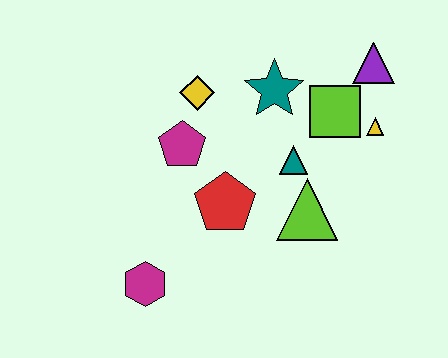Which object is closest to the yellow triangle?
The lime square is closest to the yellow triangle.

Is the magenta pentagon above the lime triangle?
Yes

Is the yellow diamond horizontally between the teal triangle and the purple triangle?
No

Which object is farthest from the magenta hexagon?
The purple triangle is farthest from the magenta hexagon.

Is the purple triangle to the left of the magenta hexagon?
No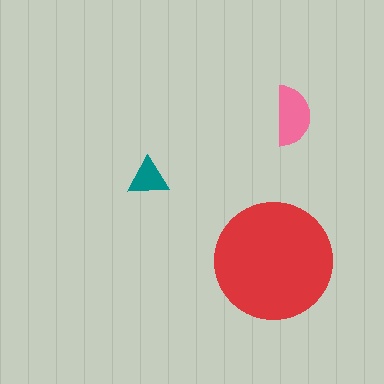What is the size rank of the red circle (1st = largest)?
1st.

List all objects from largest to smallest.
The red circle, the pink semicircle, the teal triangle.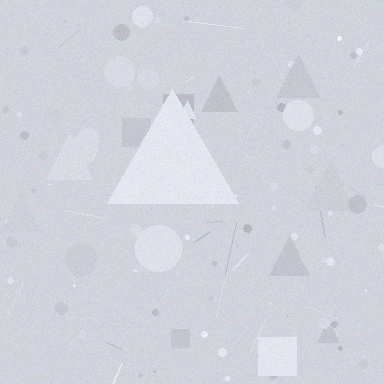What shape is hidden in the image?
A triangle is hidden in the image.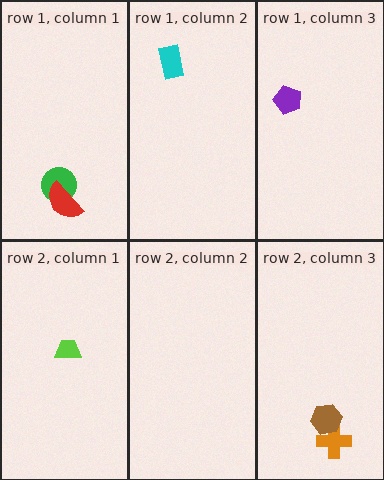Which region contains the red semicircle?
The row 1, column 1 region.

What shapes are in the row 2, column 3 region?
The orange cross, the brown hexagon.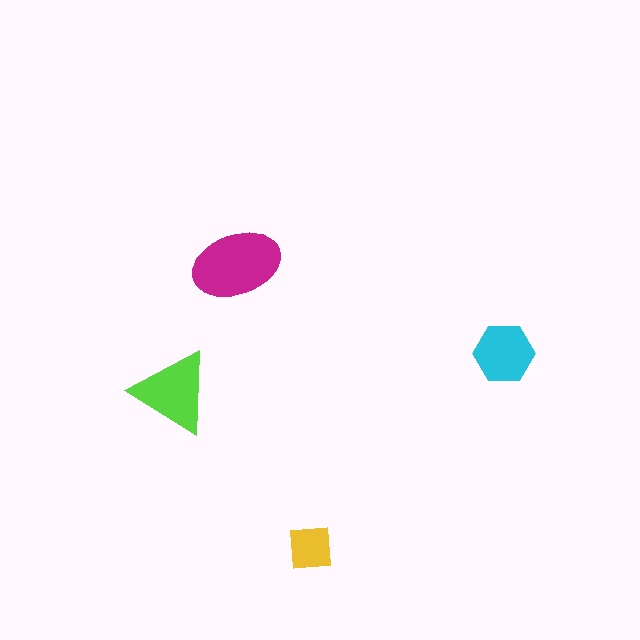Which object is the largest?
The magenta ellipse.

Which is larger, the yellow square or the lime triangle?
The lime triangle.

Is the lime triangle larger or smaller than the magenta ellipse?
Smaller.